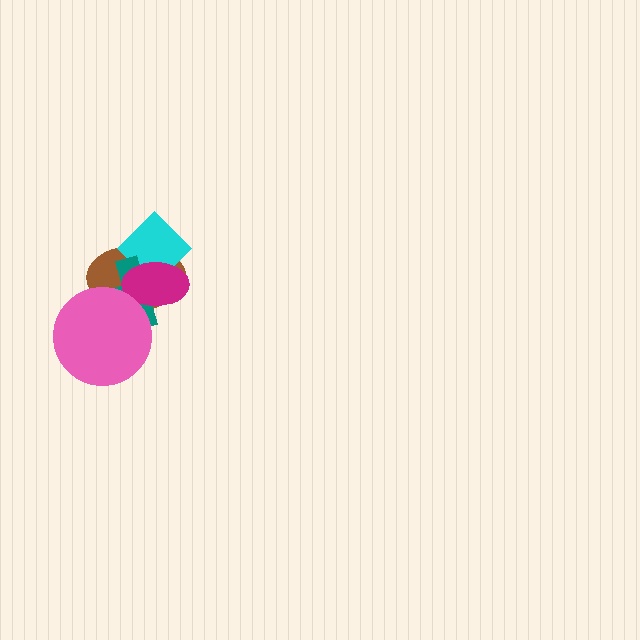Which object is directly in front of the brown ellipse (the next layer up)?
The cyan diamond is directly in front of the brown ellipse.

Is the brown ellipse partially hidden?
Yes, it is partially covered by another shape.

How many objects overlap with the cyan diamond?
3 objects overlap with the cyan diamond.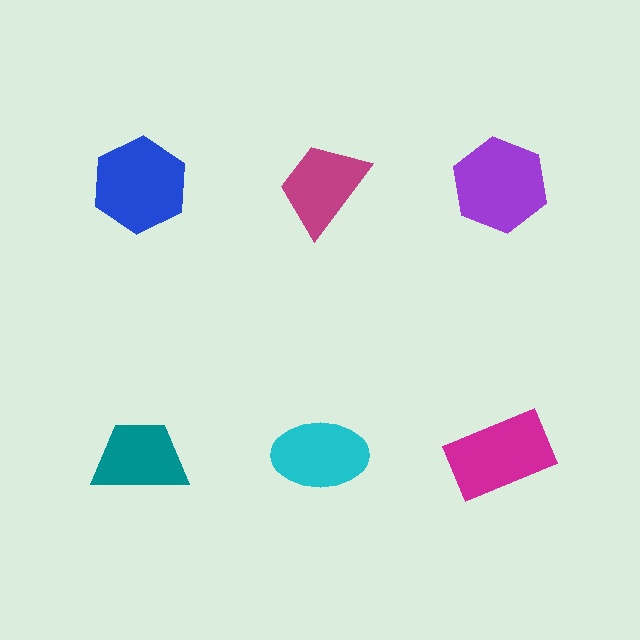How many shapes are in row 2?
3 shapes.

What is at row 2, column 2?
A cyan ellipse.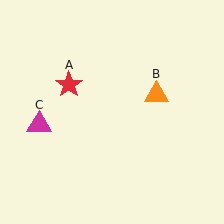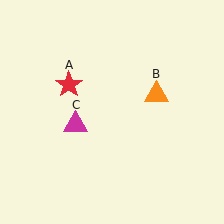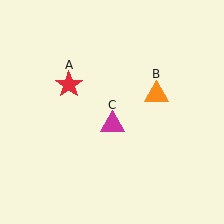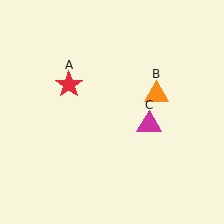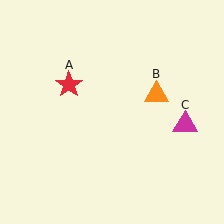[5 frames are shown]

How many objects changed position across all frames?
1 object changed position: magenta triangle (object C).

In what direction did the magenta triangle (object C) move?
The magenta triangle (object C) moved right.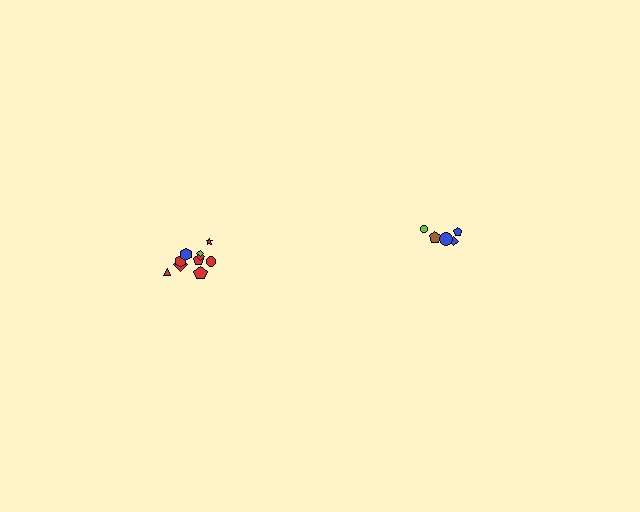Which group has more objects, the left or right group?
The left group.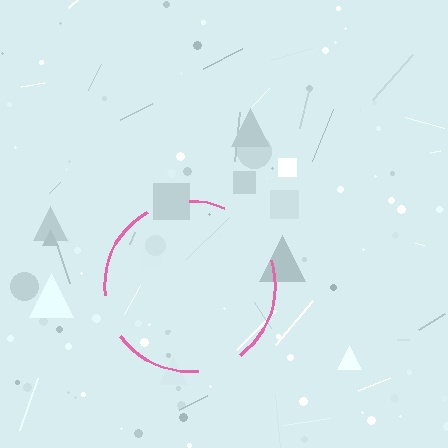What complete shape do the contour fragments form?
The contour fragments form a circle.